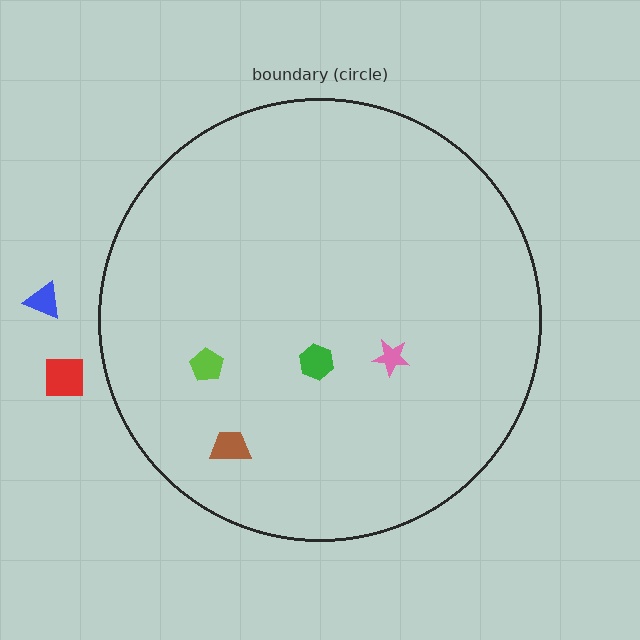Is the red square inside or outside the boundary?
Outside.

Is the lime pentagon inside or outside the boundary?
Inside.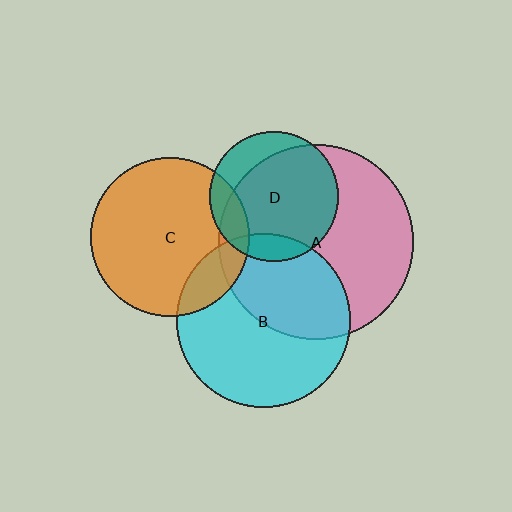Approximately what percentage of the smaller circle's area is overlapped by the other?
Approximately 15%.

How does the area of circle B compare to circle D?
Approximately 1.8 times.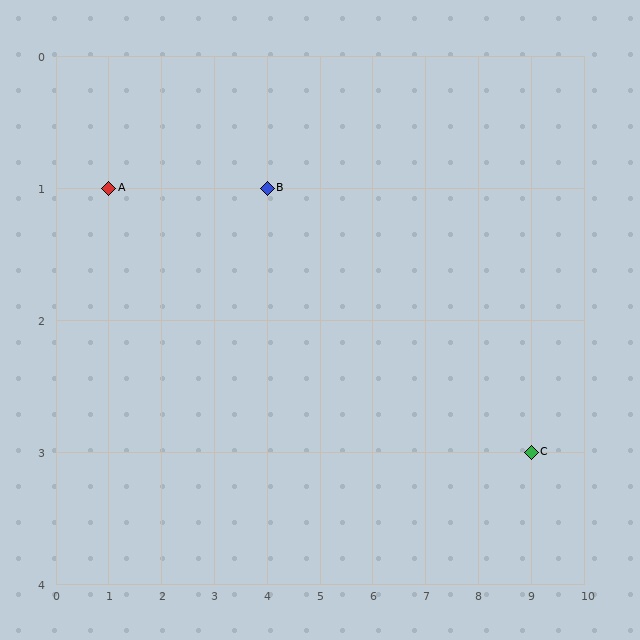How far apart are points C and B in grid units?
Points C and B are 5 columns and 2 rows apart (about 5.4 grid units diagonally).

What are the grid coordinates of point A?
Point A is at grid coordinates (1, 1).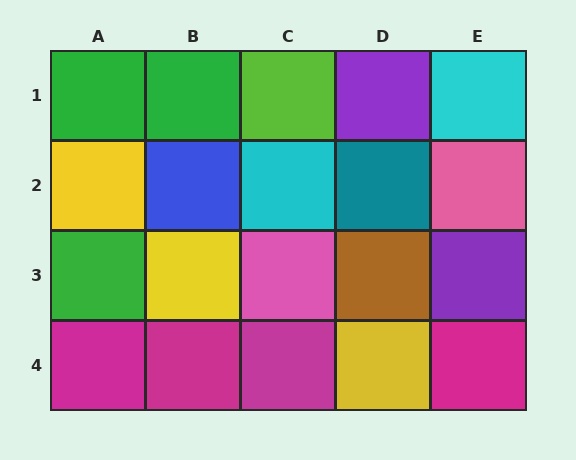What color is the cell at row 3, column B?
Yellow.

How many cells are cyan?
2 cells are cyan.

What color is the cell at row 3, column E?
Purple.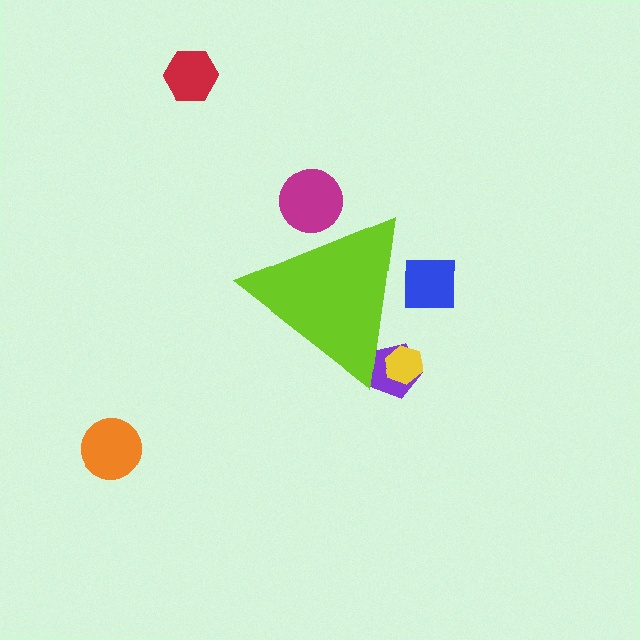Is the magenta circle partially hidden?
Yes, the magenta circle is partially hidden behind the lime triangle.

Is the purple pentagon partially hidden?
Yes, the purple pentagon is partially hidden behind the lime triangle.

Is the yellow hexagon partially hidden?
Yes, the yellow hexagon is partially hidden behind the lime triangle.